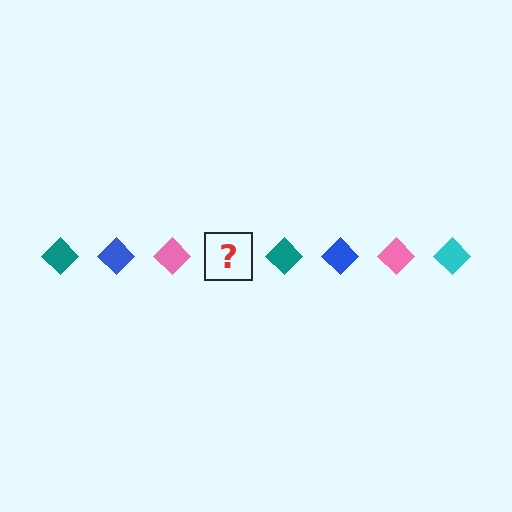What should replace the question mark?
The question mark should be replaced with a cyan diamond.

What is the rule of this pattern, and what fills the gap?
The rule is that the pattern cycles through teal, blue, pink, cyan diamonds. The gap should be filled with a cyan diamond.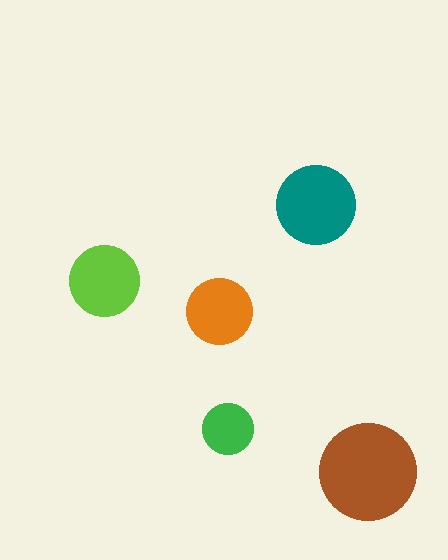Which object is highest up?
The teal circle is topmost.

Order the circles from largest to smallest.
the brown one, the teal one, the lime one, the orange one, the green one.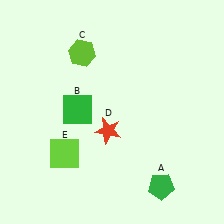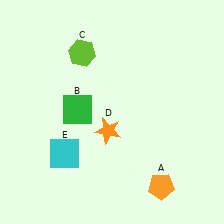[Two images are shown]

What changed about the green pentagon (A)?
In Image 1, A is green. In Image 2, it changed to orange.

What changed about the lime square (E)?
In Image 1, E is lime. In Image 2, it changed to cyan.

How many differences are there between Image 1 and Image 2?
There are 3 differences between the two images.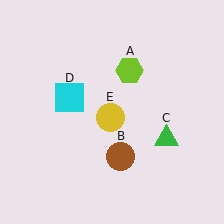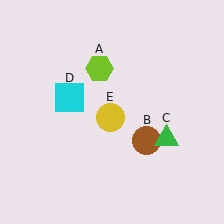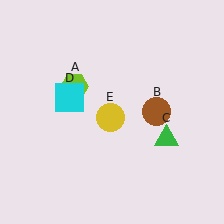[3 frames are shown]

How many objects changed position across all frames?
2 objects changed position: lime hexagon (object A), brown circle (object B).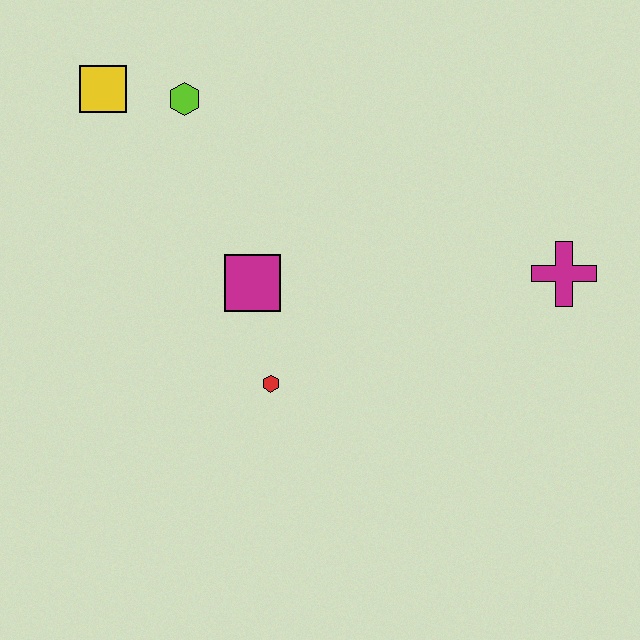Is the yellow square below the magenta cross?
No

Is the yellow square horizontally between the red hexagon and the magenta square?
No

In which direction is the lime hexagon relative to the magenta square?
The lime hexagon is above the magenta square.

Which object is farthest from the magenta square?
The magenta cross is farthest from the magenta square.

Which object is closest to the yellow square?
The lime hexagon is closest to the yellow square.